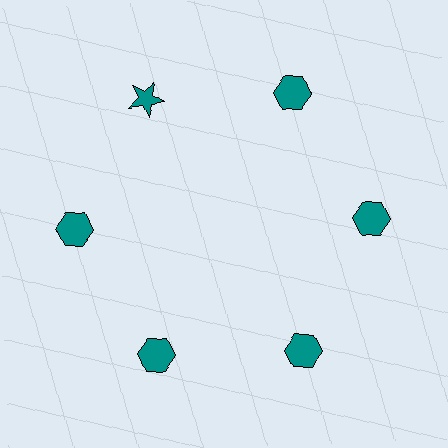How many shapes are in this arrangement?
There are 6 shapes arranged in a ring pattern.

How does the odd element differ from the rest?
It has a different shape: star instead of hexagon.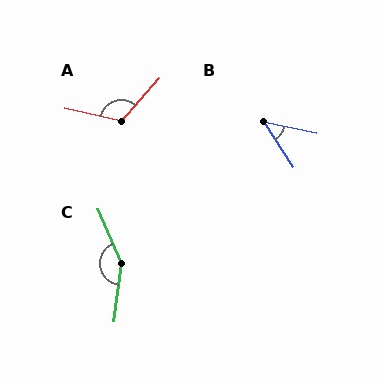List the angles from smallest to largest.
B (45°), A (119°), C (149°).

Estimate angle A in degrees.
Approximately 119 degrees.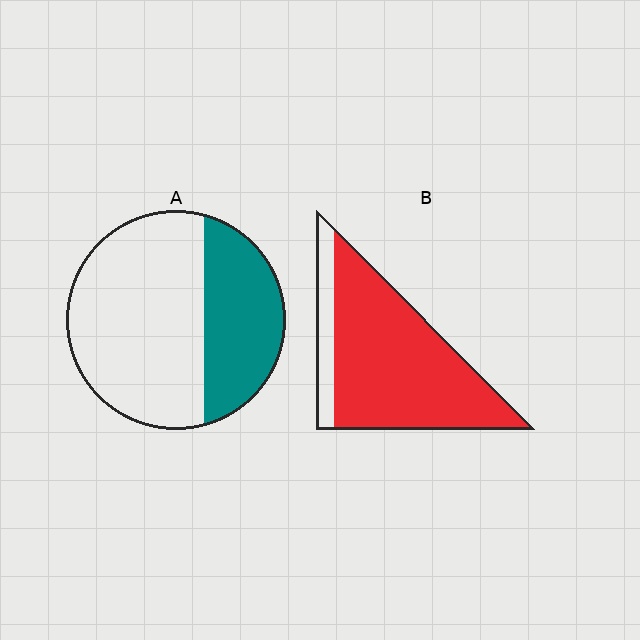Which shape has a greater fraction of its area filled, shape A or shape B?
Shape B.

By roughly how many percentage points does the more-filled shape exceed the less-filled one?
By roughly 50 percentage points (B over A).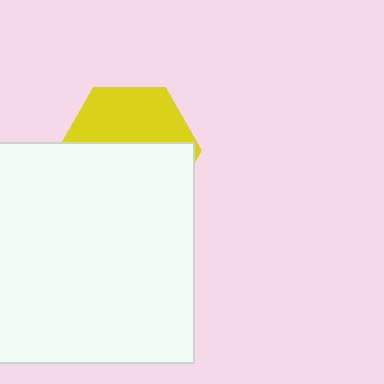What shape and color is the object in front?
The object in front is a white rectangle.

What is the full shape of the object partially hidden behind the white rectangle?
The partially hidden object is a yellow hexagon.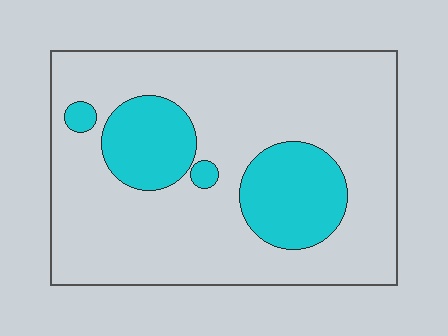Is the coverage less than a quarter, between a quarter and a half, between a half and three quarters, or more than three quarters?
Less than a quarter.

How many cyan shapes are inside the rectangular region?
4.